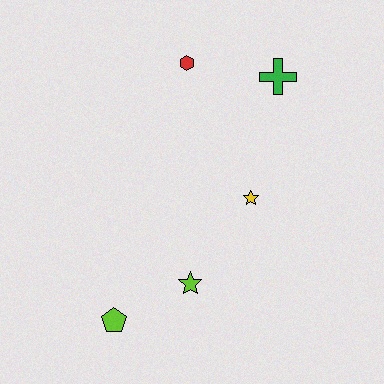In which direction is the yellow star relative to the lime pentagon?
The yellow star is to the right of the lime pentagon.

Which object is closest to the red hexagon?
The green cross is closest to the red hexagon.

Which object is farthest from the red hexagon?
The lime pentagon is farthest from the red hexagon.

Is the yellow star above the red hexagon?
No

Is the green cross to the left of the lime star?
No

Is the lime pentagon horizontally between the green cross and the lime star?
No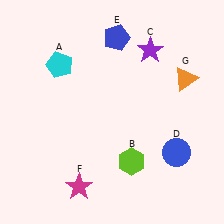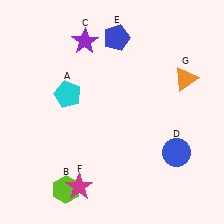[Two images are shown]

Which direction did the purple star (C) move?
The purple star (C) moved left.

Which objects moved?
The objects that moved are: the cyan pentagon (A), the lime hexagon (B), the purple star (C).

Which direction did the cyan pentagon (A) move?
The cyan pentagon (A) moved down.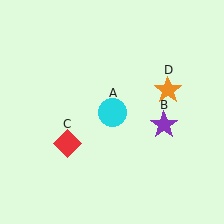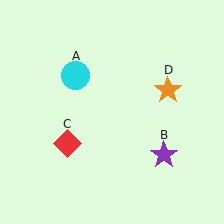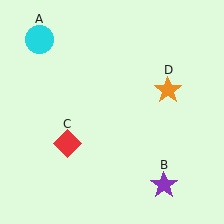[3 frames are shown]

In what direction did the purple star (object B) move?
The purple star (object B) moved down.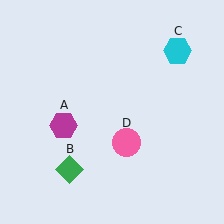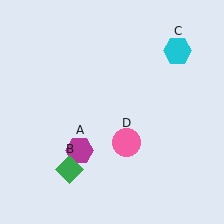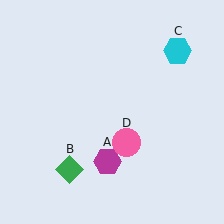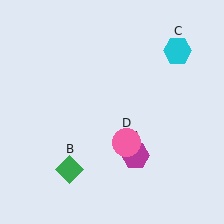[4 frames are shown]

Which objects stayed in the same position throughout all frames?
Green diamond (object B) and cyan hexagon (object C) and pink circle (object D) remained stationary.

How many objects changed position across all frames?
1 object changed position: magenta hexagon (object A).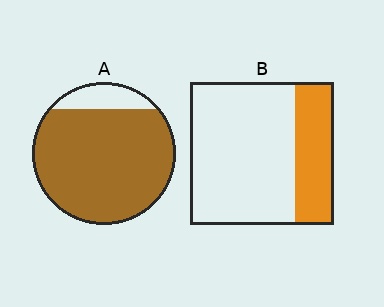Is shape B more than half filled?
No.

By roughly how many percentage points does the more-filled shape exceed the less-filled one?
By roughly 60 percentage points (A over B).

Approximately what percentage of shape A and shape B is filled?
A is approximately 85% and B is approximately 25%.